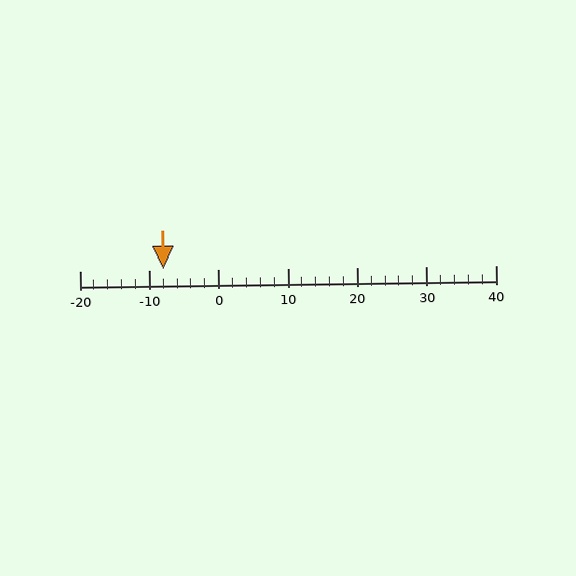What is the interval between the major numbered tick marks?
The major tick marks are spaced 10 units apart.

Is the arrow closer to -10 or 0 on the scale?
The arrow is closer to -10.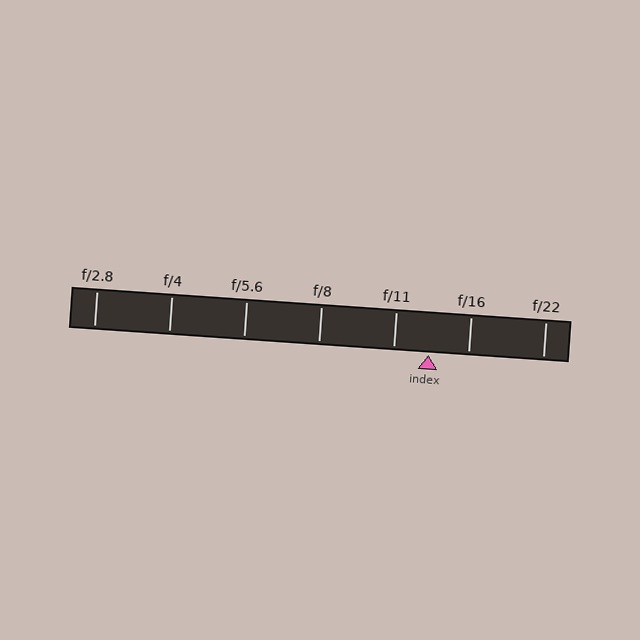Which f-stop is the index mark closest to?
The index mark is closest to f/11.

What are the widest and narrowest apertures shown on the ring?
The widest aperture shown is f/2.8 and the narrowest is f/22.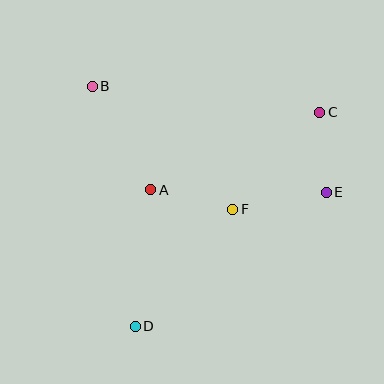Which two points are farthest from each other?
Points C and D are farthest from each other.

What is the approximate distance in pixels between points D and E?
The distance between D and E is approximately 233 pixels.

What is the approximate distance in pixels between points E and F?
The distance between E and F is approximately 95 pixels.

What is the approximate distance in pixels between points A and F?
The distance between A and F is approximately 84 pixels.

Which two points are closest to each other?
Points C and E are closest to each other.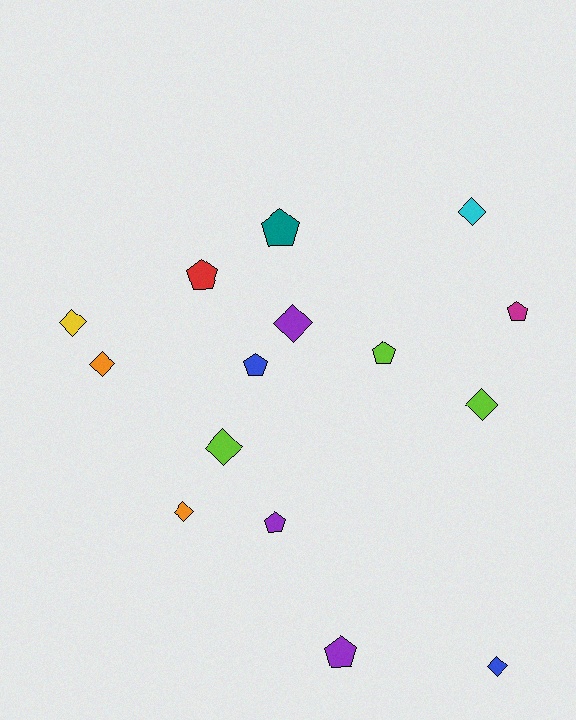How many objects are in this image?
There are 15 objects.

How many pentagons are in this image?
There are 7 pentagons.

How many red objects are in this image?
There is 1 red object.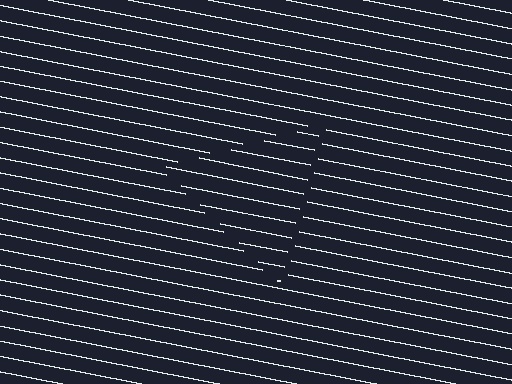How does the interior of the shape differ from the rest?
The interior of the shape contains the same grating, shifted by half a period — the contour is defined by the phase discontinuity where line-ends from the inner and outer gratings abut.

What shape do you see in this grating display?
An illusory triangle. The interior of the shape contains the same grating, shifted by half a period — the contour is defined by the phase discontinuity where line-ends from the inner and outer gratings abut.